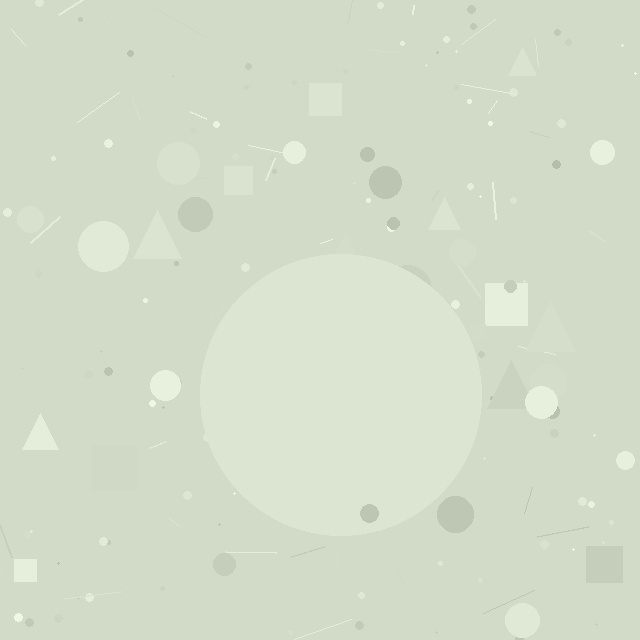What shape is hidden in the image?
A circle is hidden in the image.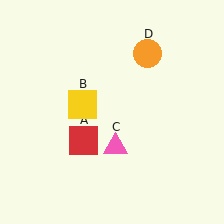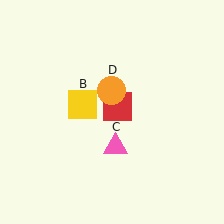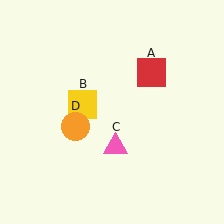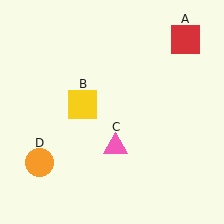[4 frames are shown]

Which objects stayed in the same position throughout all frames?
Yellow square (object B) and pink triangle (object C) remained stationary.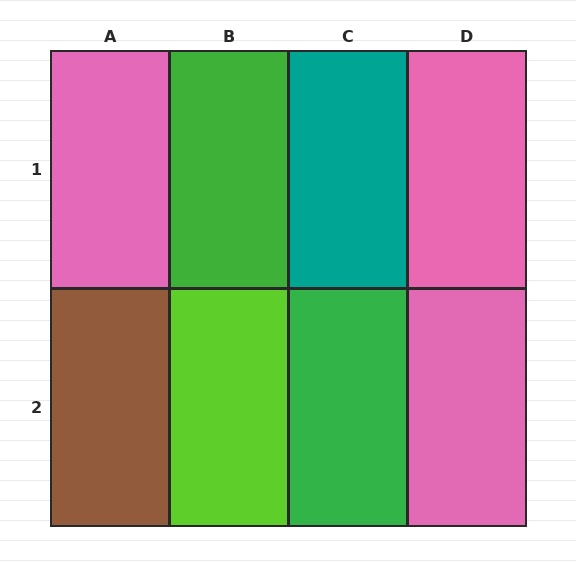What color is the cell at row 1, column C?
Teal.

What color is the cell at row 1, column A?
Pink.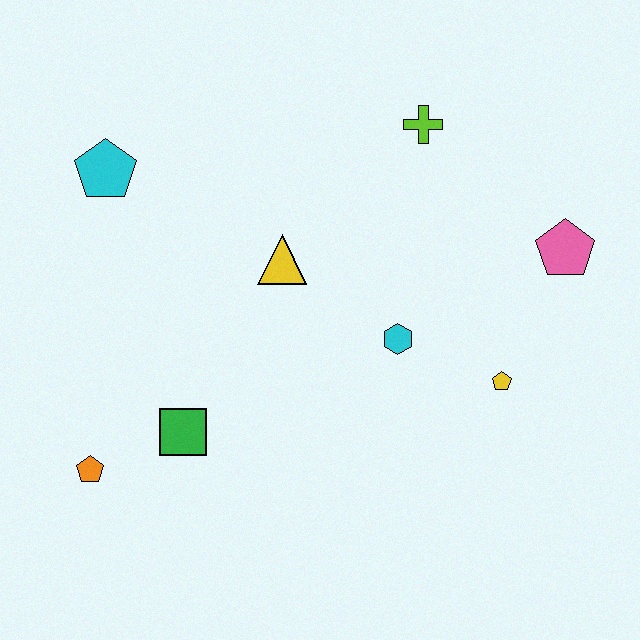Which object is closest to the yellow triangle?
The cyan hexagon is closest to the yellow triangle.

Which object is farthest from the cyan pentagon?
The pink pentagon is farthest from the cyan pentagon.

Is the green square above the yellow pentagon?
No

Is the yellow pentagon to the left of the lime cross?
No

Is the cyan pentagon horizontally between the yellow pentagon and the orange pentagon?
Yes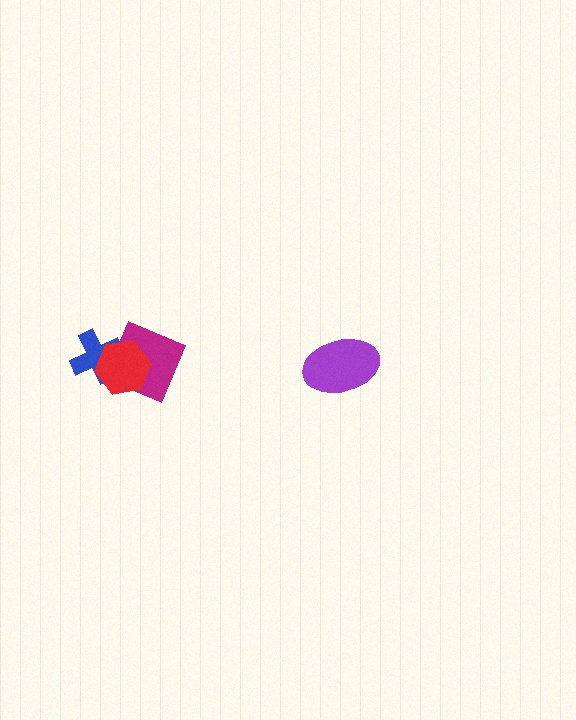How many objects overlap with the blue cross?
2 objects overlap with the blue cross.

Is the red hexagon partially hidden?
No, no other shape covers it.